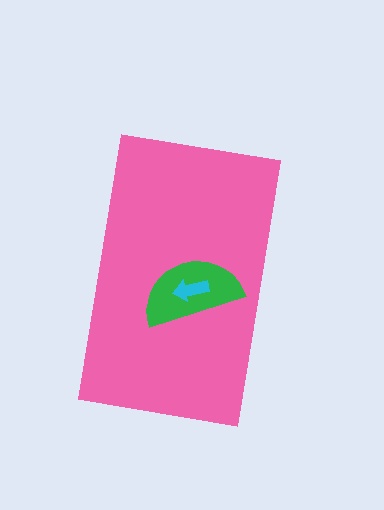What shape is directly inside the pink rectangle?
The green semicircle.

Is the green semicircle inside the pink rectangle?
Yes.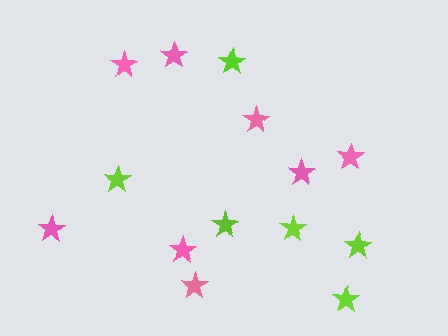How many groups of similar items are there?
There are 2 groups: one group of pink stars (8) and one group of lime stars (6).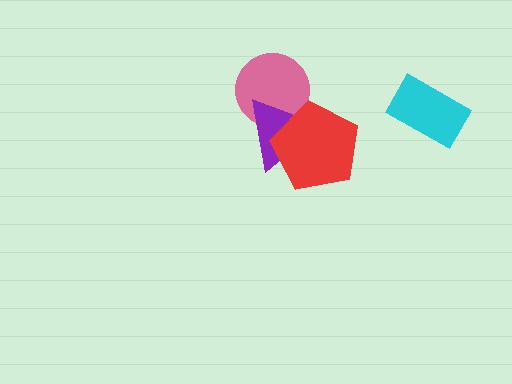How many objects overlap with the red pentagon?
2 objects overlap with the red pentagon.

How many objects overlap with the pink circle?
2 objects overlap with the pink circle.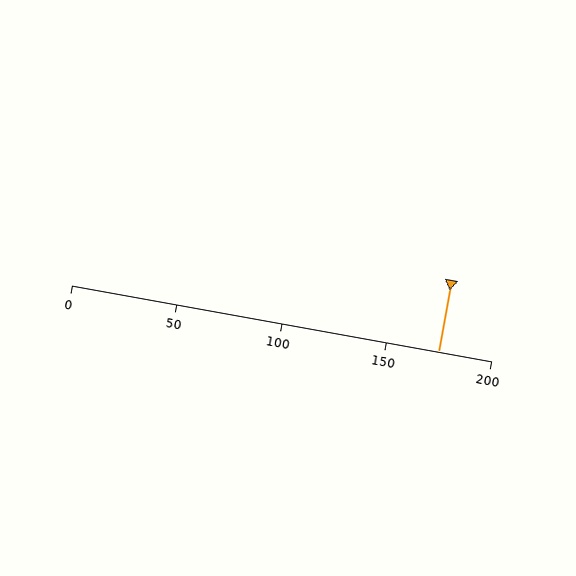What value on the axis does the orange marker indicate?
The marker indicates approximately 175.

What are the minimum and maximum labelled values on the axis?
The axis runs from 0 to 200.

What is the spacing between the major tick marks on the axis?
The major ticks are spaced 50 apart.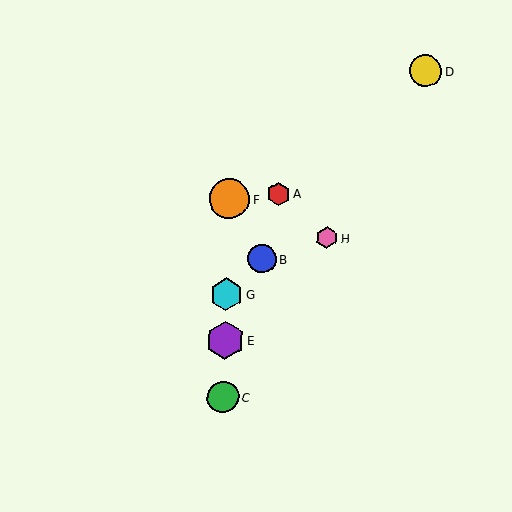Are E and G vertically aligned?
Yes, both are at x≈225.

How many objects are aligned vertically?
4 objects (C, E, F, G) are aligned vertically.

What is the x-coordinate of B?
Object B is at x≈262.